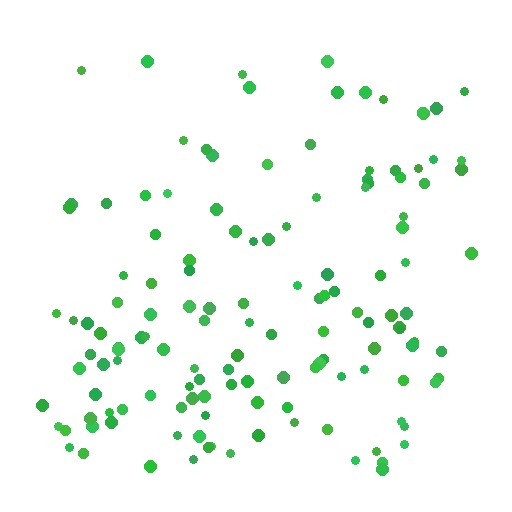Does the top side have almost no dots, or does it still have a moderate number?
Still a moderate number, just noticeably fewer than the bottom.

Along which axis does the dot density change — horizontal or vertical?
Vertical.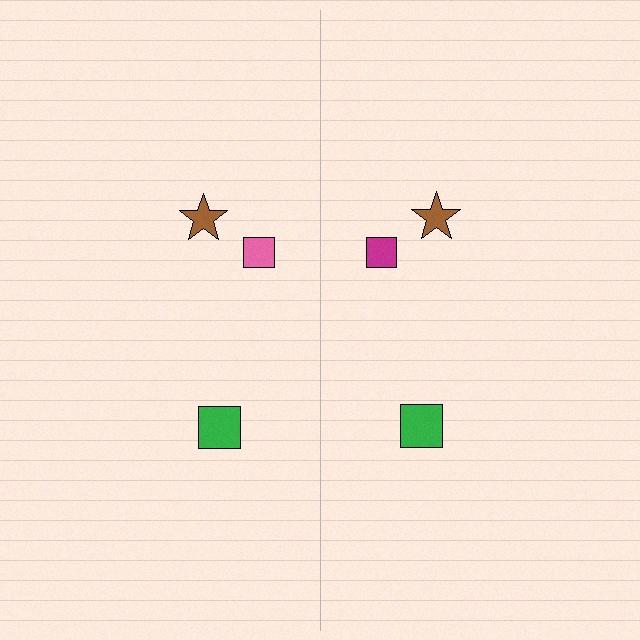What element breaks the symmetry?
The magenta square on the right side breaks the symmetry — its mirror counterpart is pink.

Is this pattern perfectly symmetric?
No, the pattern is not perfectly symmetric. The magenta square on the right side breaks the symmetry — its mirror counterpart is pink.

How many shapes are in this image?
There are 6 shapes in this image.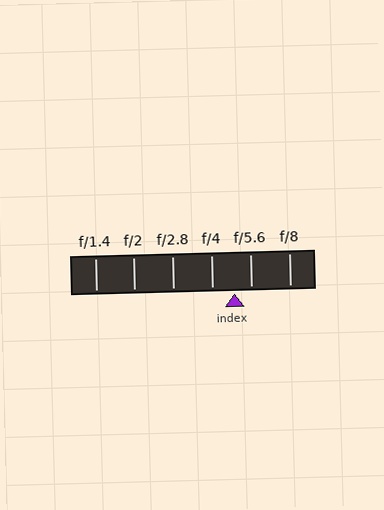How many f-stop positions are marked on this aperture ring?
There are 6 f-stop positions marked.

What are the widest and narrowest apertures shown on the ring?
The widest aperture shown is f/1.4 and the narrowest is f/8.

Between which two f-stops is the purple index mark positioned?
The index mark is between f/4 and f/5.6.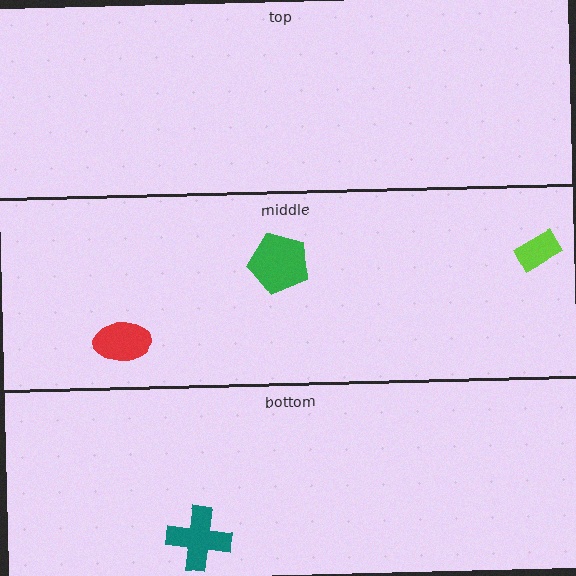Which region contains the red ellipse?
The middle region.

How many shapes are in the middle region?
3.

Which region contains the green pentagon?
The middle region.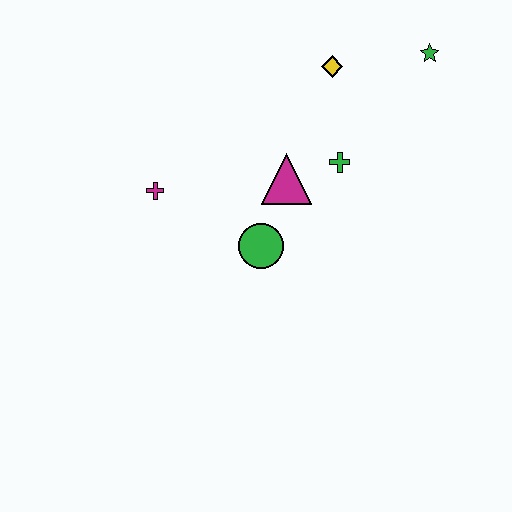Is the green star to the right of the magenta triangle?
Yes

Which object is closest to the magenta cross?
The green circle is closest to the magenta cross.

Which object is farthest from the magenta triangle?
The green star is farthest from the magenta triangle.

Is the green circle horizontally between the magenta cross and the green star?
Yes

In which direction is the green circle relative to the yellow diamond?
The green circle is below the yellow diamond.